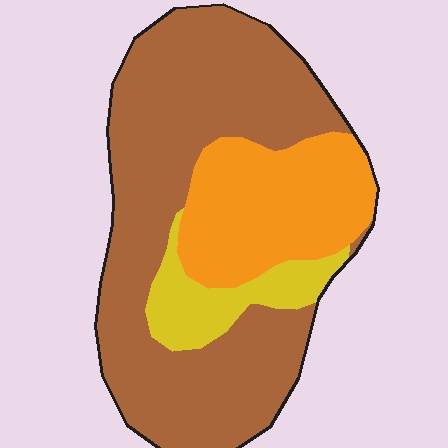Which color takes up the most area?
Brown, at roughly 65%.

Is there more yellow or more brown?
Brown.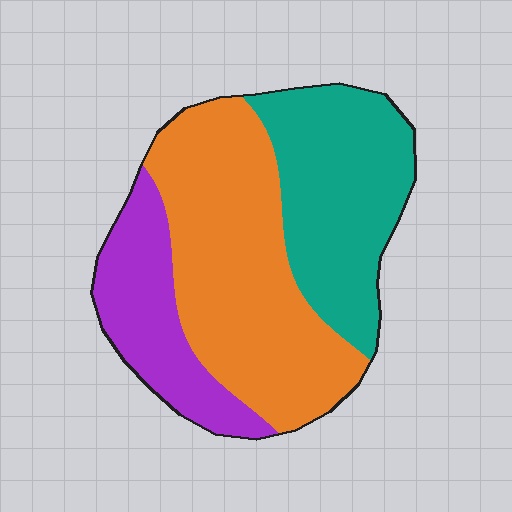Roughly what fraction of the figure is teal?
Teal takes up about one third (1/3) of the figure.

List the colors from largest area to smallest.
From largest to smallest: orange, teal, purple.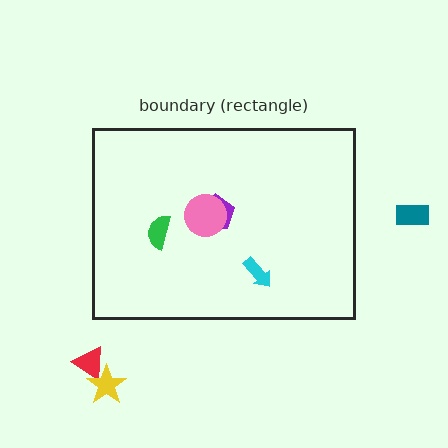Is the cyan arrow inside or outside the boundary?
Inside.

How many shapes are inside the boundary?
4 inside, 3 outside.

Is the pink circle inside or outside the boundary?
Inside.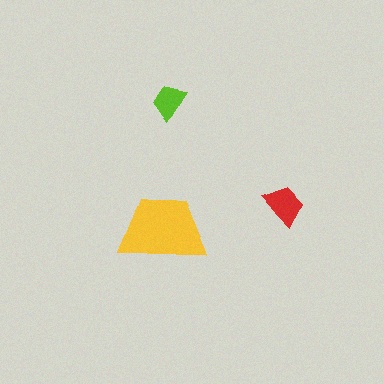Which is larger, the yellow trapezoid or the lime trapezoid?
The yellow one.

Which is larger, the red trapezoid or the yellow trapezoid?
The yellow one.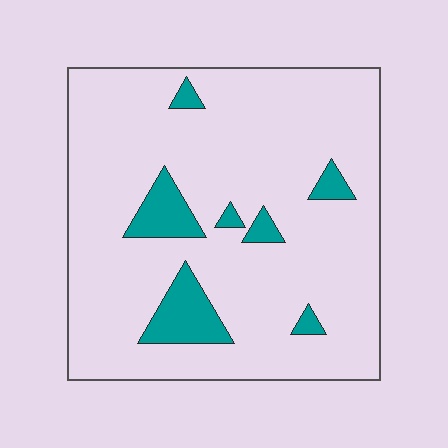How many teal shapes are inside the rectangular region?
7.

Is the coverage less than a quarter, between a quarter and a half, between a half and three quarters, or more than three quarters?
Less than a quarter.